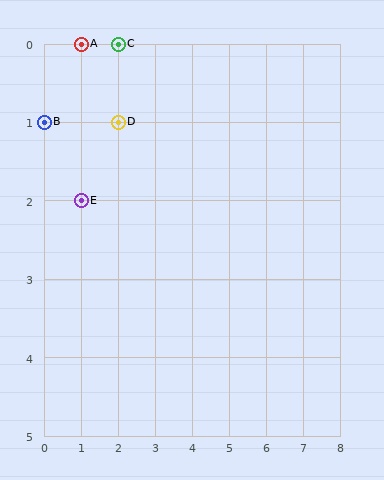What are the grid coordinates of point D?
Point D is at grid coordinates (2, 1).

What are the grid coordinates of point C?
Point C is at grid coordinates (2, 0).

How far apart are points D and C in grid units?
Points D and C are 1 row apart.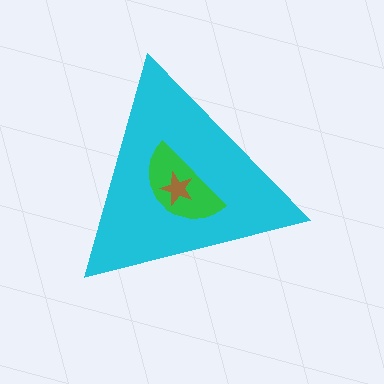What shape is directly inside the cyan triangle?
The green semicircle.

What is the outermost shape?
The cyan triangle.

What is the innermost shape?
The brown star.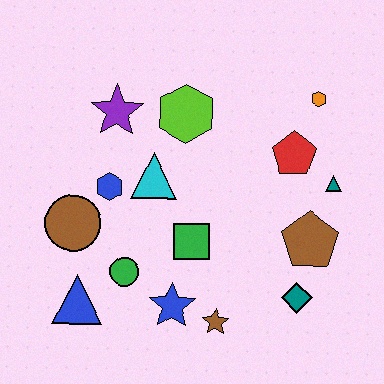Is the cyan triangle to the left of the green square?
Yes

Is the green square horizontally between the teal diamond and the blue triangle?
Yes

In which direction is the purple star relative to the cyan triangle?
The purple star is above the cyan triangle.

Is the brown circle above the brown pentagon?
Yes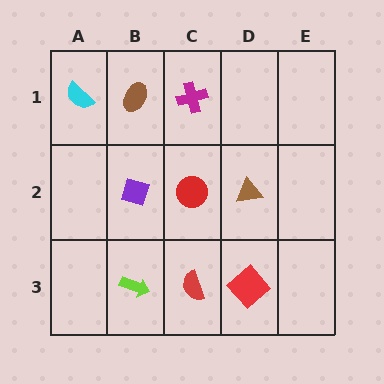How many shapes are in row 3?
3 shapes.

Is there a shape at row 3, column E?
No, that cell is empty.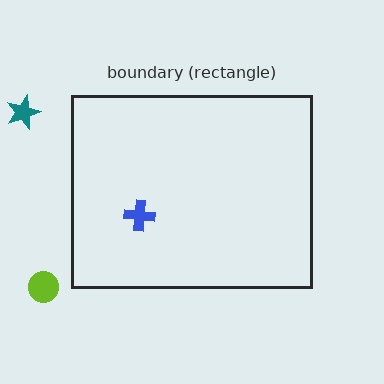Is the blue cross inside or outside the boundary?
Inside.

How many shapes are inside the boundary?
1 inside, 2 outside.